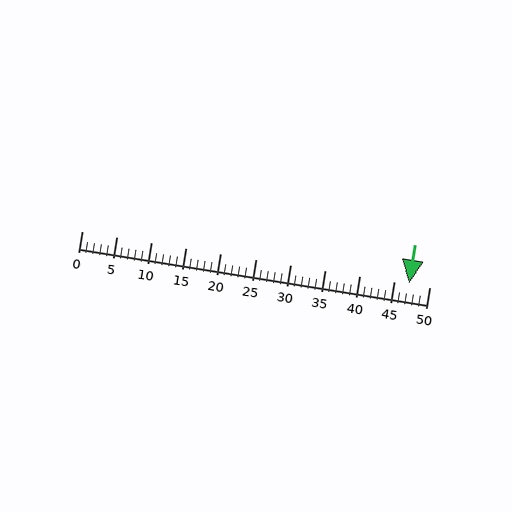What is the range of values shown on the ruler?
The ruler shows values from 0 to 50.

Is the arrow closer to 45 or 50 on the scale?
The arrow is closer to 45.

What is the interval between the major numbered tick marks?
The major tick marks are spaced 5 units apart.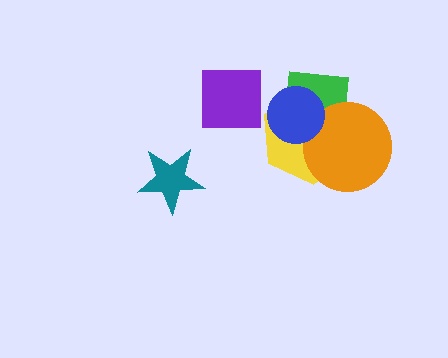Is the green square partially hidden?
Yes, it is partially covered by another shape.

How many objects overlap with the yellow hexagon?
3 objects overlap with the yellow hexagon.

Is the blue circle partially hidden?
No, no other shape covers it.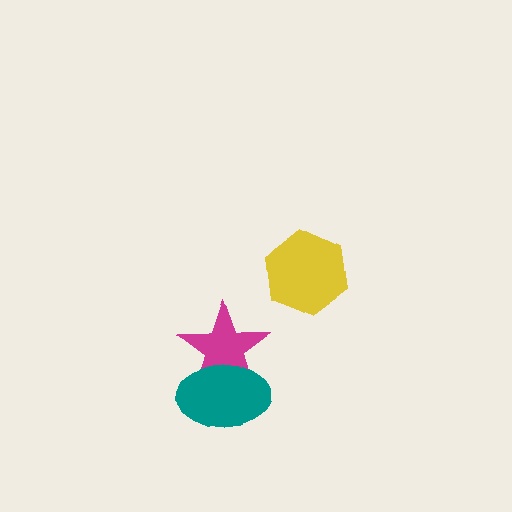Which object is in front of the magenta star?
The teal ellipse is in front of the magenta star.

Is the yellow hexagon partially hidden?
No, no other shape covers it.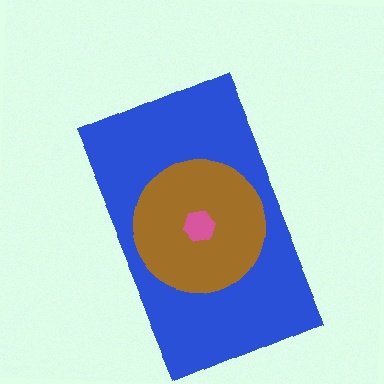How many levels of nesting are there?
3.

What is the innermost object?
The pink hexagon.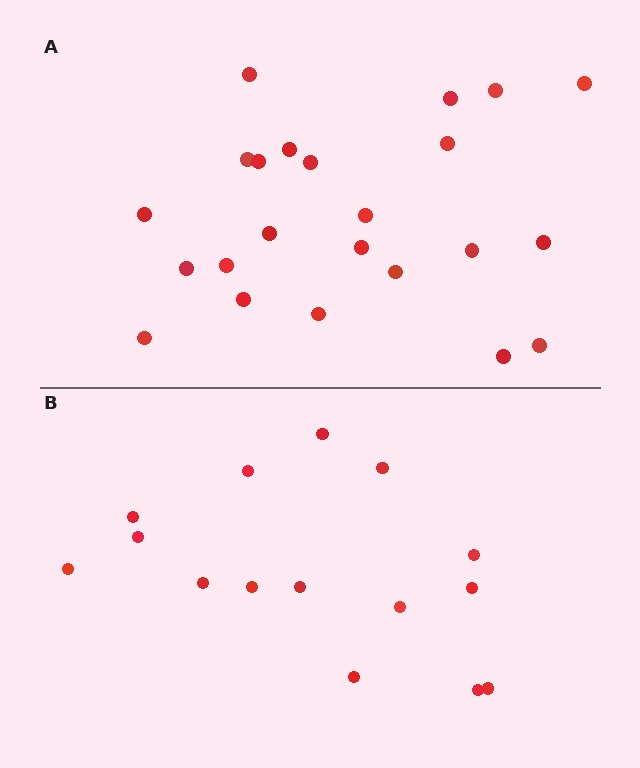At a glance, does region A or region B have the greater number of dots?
Region A (the top region) has more dots.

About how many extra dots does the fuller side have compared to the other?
Region A has roughly 8 or so more dots than region B.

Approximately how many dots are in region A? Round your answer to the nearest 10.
About 20 dots. (The exact count is 23, which rounds to 20.)